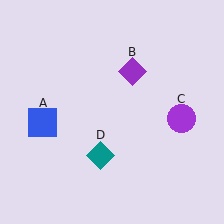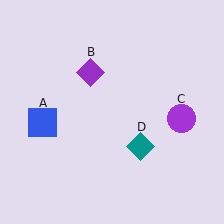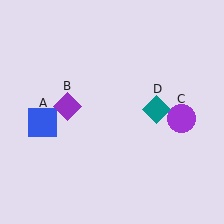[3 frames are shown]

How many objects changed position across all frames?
2 objects changed position: purple diamond (object B), teal diamond (object D).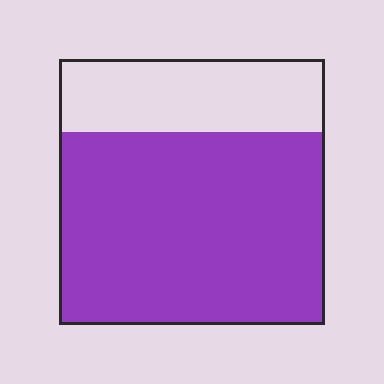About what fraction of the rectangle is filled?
About three quarters (3/4).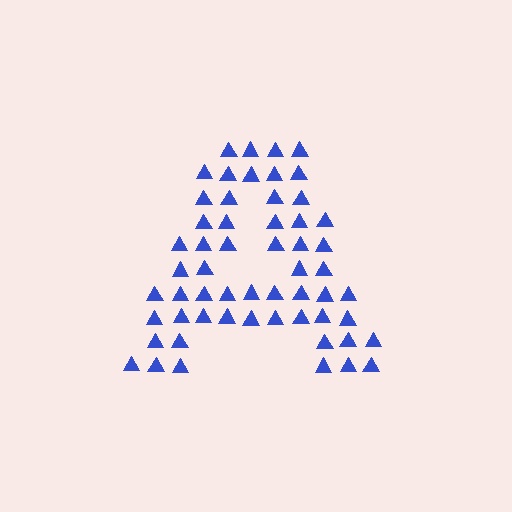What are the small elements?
The small elements are triangles.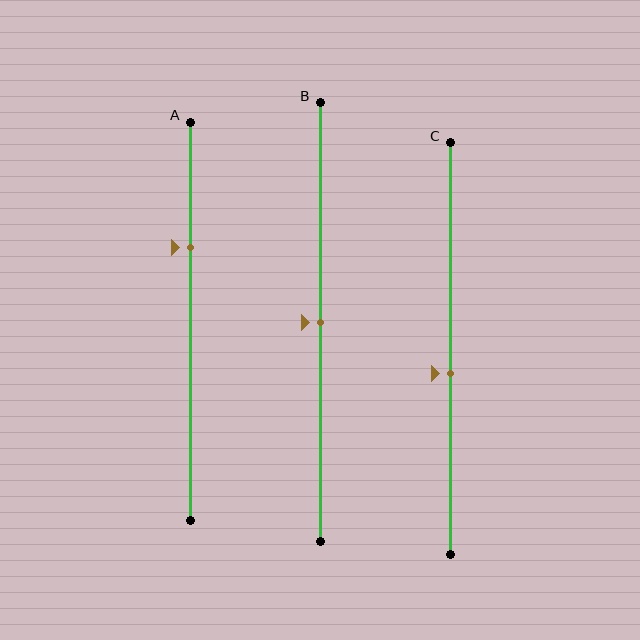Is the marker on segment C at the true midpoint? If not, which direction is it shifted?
No, the marker on segment C is shifted downward by about 6% of the segment length.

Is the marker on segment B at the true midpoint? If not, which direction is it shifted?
Yes, the marker on segment B is at the true midpoint.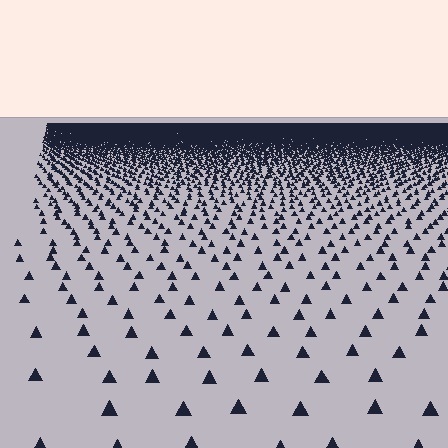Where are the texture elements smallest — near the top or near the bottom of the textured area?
Near the top.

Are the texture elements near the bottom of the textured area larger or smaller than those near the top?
Larger. Near the bottom, elements are closer to the viewer and appear at a bigger on-screen size.